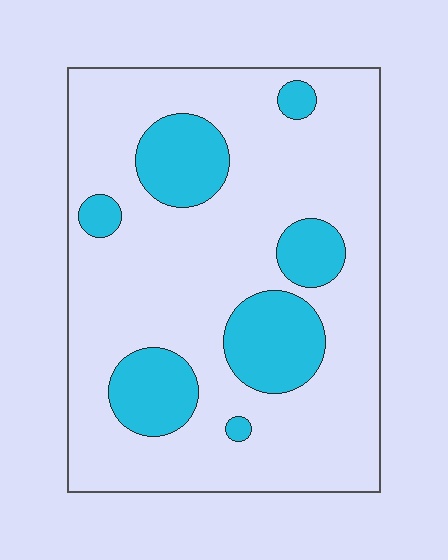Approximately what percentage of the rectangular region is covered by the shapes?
Approximately 20%.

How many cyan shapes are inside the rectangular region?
7.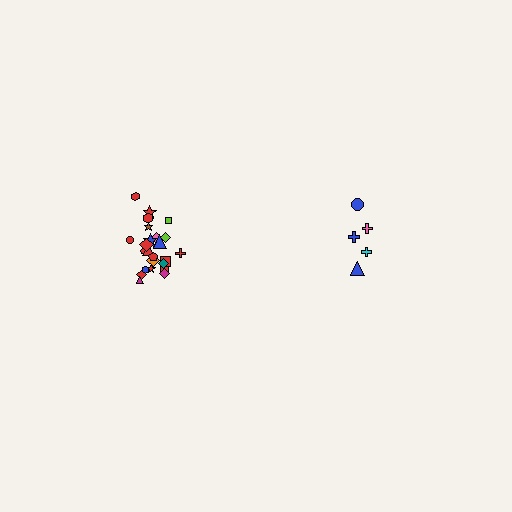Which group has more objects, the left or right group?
The left group.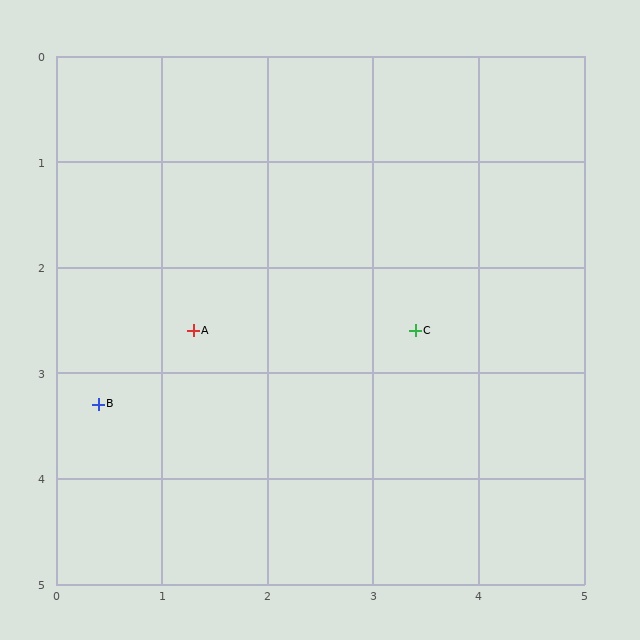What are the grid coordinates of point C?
Point C is at approximately (3.4, 2.6).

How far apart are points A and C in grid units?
Points A and C are about 2.1 grid units apart.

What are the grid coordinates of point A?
Point A is at approximately (1.3, 2.6).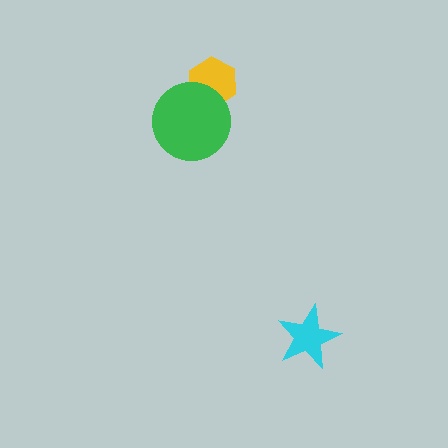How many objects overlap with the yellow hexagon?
1 object overlaps with the yellow hexagon.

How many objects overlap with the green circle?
1 object overlaps with the green circle.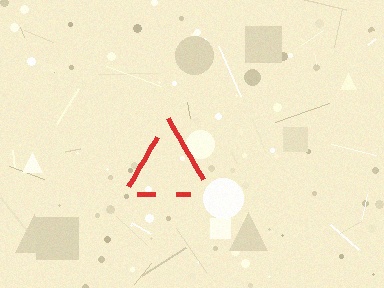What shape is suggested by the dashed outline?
The dashed outline suggests a triangle.